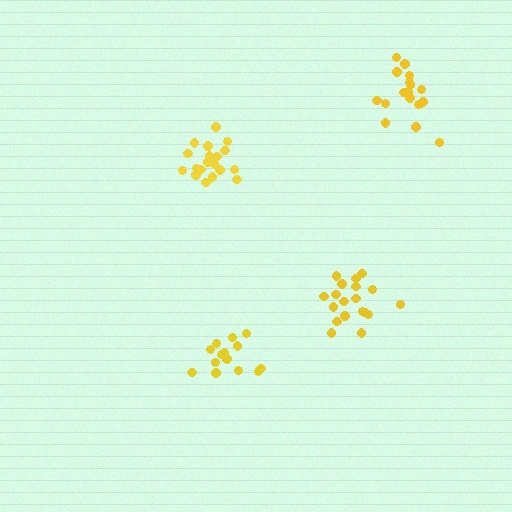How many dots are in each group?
Group 1: 14 dots, Group 2: 19 dots, Group 3: 18 dots, Group 4: 19 dots (70 total).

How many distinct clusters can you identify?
There are 4 distinct clusters.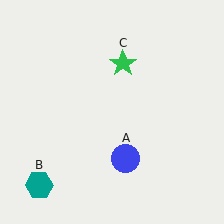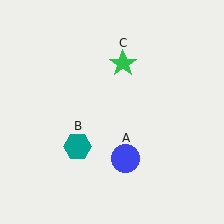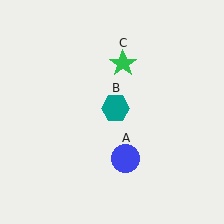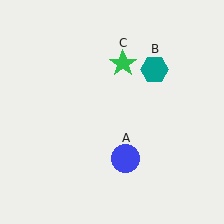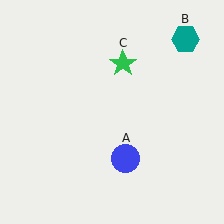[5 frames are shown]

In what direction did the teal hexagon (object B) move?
The teal hexagon (object B) moved up and to the right.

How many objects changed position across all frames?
1 object changed position: teal hexagon (object B).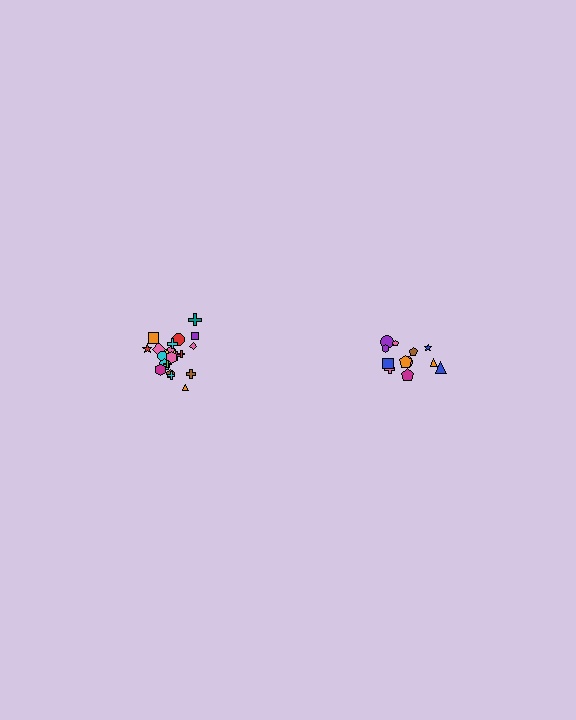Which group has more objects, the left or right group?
The left group.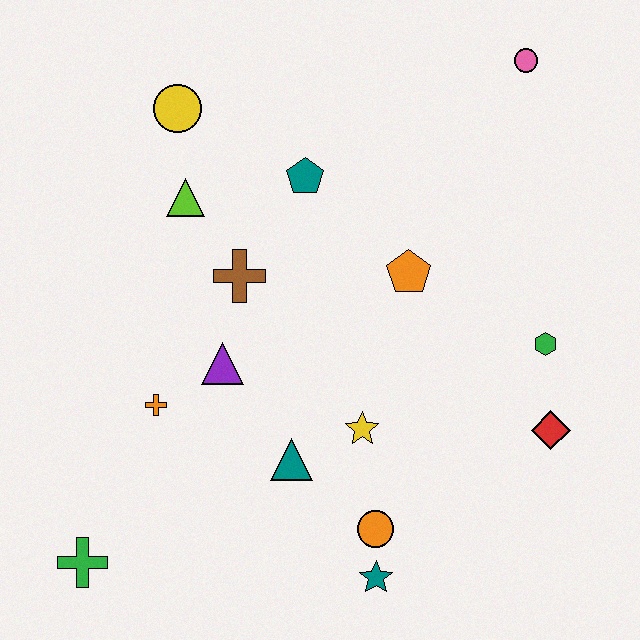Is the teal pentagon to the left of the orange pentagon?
Yes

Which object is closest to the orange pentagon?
The teal pentagon is closest to the orange pentagon.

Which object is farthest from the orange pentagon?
The green cross is farthest from the orange pentagon.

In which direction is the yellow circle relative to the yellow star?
The yellow circle is above the yellow star.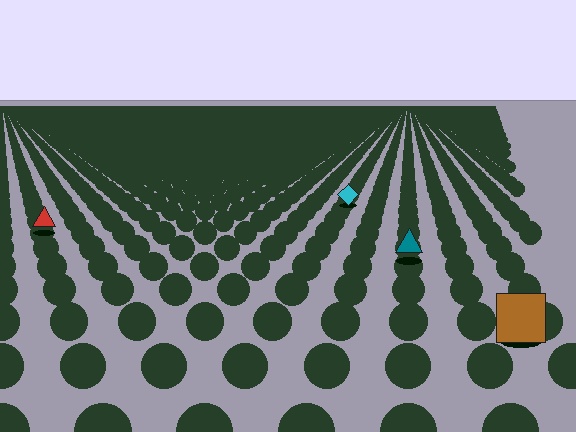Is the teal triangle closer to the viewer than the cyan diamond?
Yes. The teal triangle is closer — you can tell from the texture gradient: the ground texture is coarser near it.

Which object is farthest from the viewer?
The cyan diamond is farthest from the viewer. It appears smaller and the ground texture around it is denser.